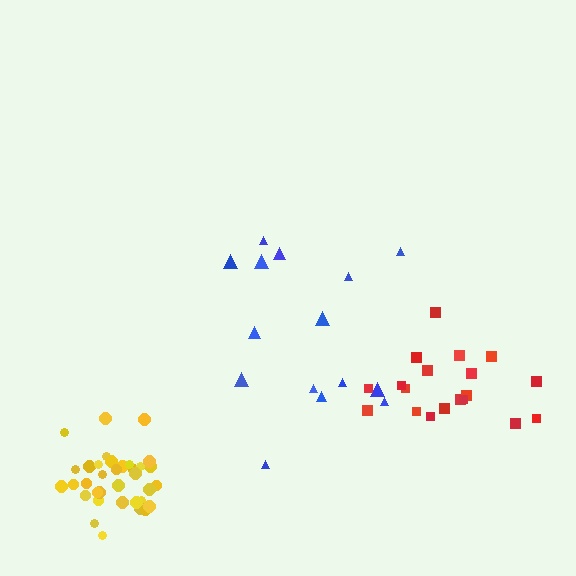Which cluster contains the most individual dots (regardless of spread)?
Yellow (35).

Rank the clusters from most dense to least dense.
yellow, red, blue.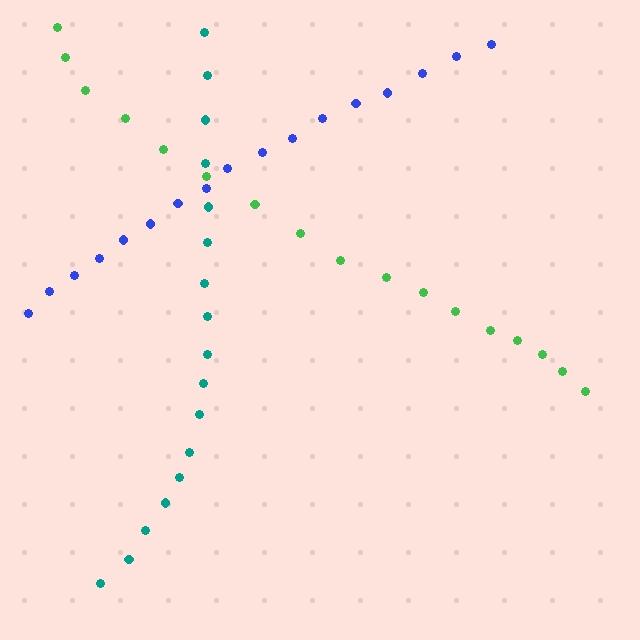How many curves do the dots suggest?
There are 3 distinct paths.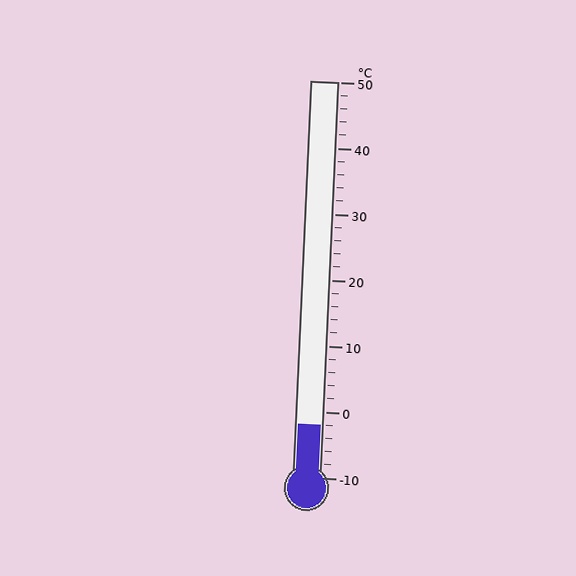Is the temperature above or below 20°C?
The temperature is below 20°C.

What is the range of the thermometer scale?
The thermometer scale ranges from -10°C to 50°C.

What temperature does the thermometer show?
The thermometer shows approximately -2°C.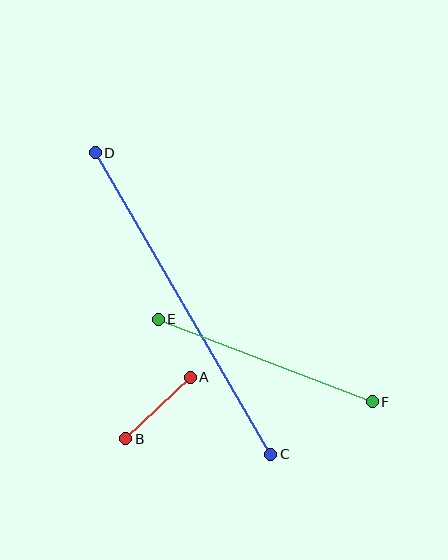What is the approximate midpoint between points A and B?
The midpoint is at approximately (158, 408) pixels.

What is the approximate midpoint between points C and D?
The midpoint is at approximately (183, 303) pixels.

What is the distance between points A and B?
The distance is approximately 89 pixels.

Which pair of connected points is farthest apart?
Points C and D are farthest apart.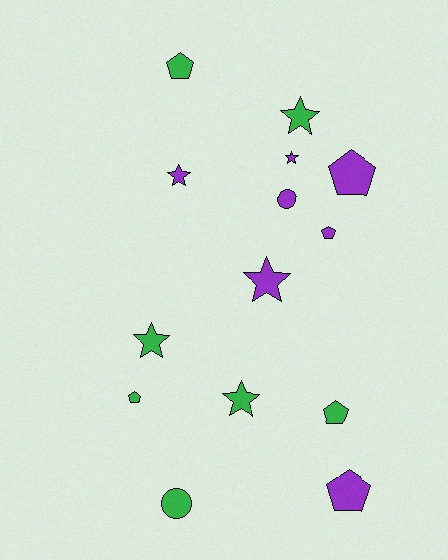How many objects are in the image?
There are 14 objects.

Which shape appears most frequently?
Pentagon, with 6 objects.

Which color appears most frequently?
Green, with 7 objects.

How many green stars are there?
There are 3 green stars.